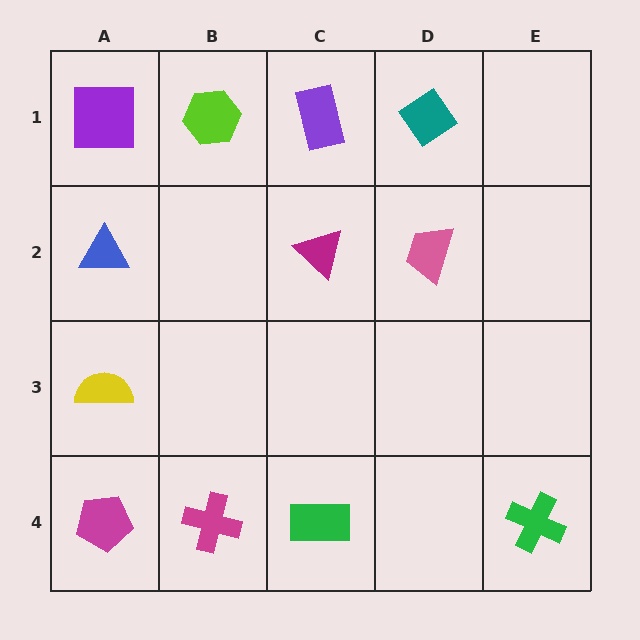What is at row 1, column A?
A purple square.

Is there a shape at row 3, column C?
No, that cell is empty.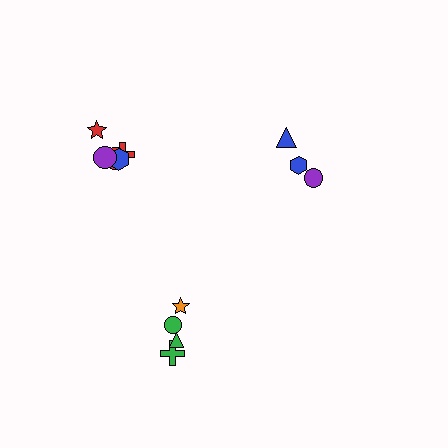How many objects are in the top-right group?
There are 3 objects.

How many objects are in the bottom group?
There are 4 objects.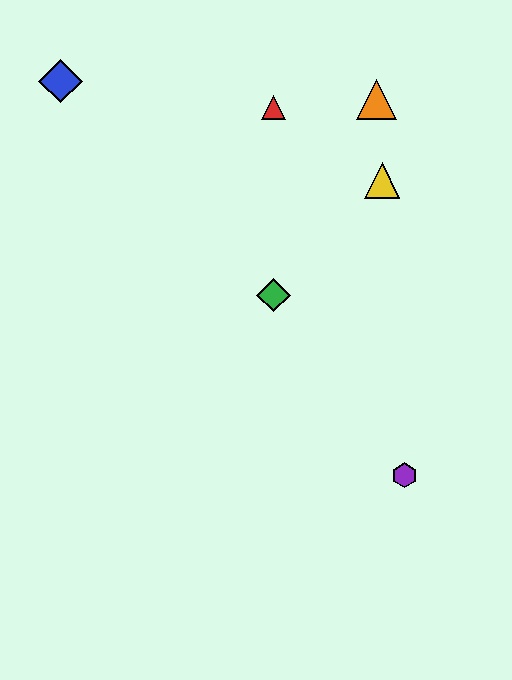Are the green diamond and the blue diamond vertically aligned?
No, the green diamond is at x≈273 and the blue diamond is at x≈61.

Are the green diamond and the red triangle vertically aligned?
Yes, both are at x≈273.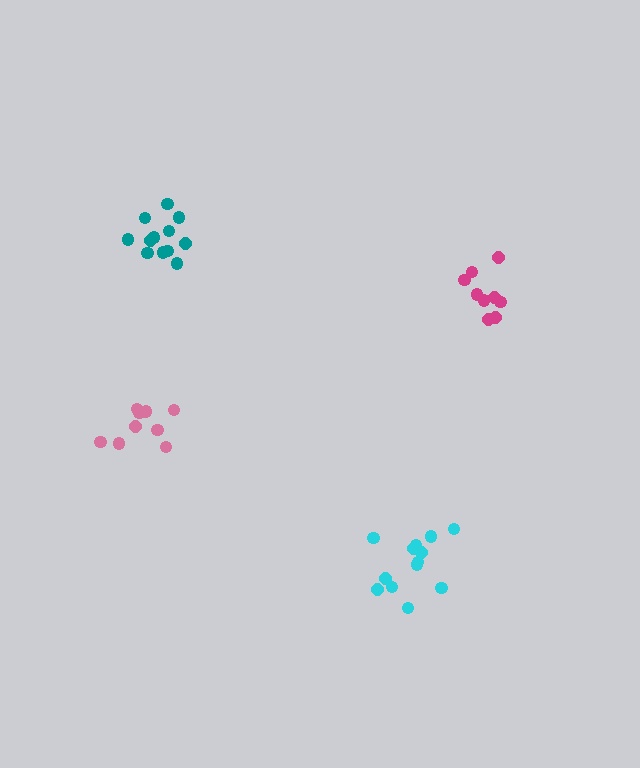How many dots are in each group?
Group 1: 12 dots, Group 2: 9 dots, Group 3: 9 dots, Group 4: 13 dots (43 total).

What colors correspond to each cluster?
The clusters are colored: teal, magenta, pink, cyan.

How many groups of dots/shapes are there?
There are 4 groups.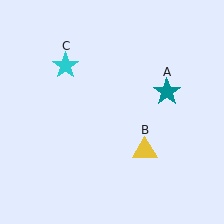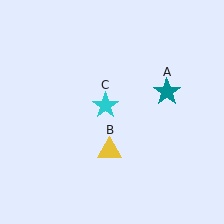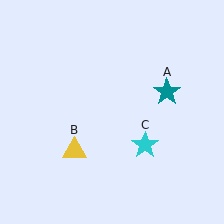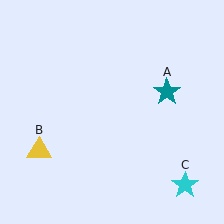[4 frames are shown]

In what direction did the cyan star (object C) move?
The cyan star (object C) moved down and to the right.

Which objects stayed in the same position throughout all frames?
Teal star (object A) remained stationary.